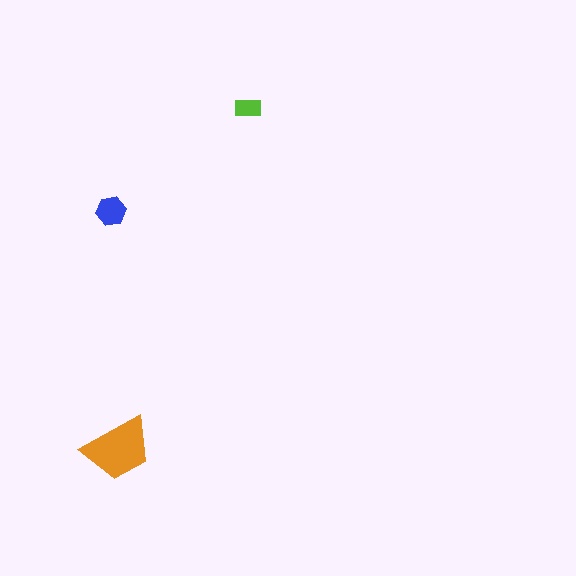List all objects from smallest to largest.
The lime rectangle, the blue hexagon, the orange trapezoid.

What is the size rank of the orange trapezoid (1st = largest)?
1st.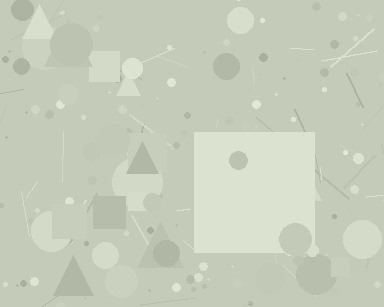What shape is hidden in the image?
A square is hidden in the image.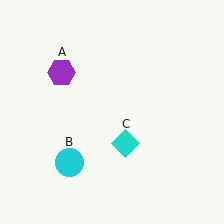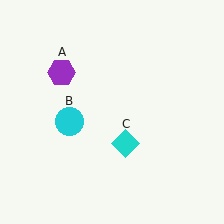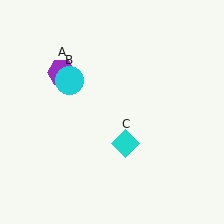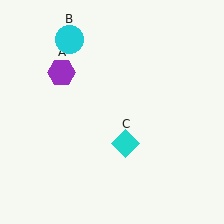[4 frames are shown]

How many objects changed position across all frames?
1 object changed position: cyan circle (object B).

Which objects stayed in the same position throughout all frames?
Purple hexagon (object A) and cyan diamond (object C) remained stationary.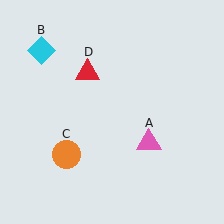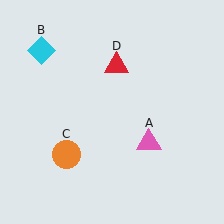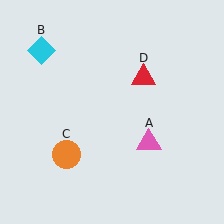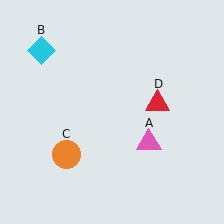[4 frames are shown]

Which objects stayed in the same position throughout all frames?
Pink triangle (object A) and cyan diamond (object B) and orange circle (object C) remained stationary.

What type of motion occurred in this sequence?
The red triangle (object D) rotated clockwise around the center of the scene.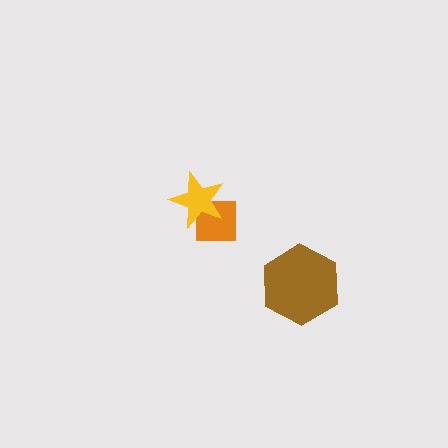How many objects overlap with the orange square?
1 object overlaps with the orange square.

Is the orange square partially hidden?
Yes, it is partially covered by another shape.